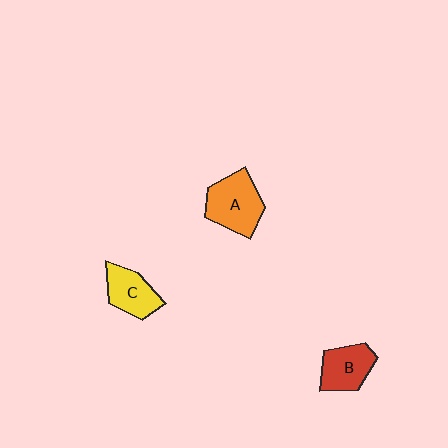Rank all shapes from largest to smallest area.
From largest to smallest: A (orange), B (red), C (yellow).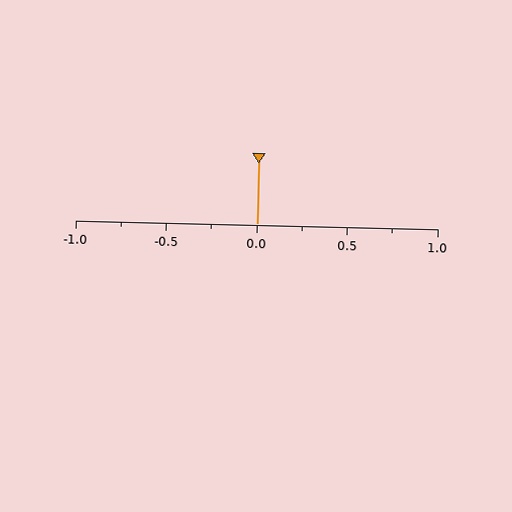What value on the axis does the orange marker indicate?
The marker indicates approximately 0.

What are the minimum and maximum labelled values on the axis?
The axis runs from -1.0 to 1.0.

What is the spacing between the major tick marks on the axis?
The major ticks are spaced 0.5 apart.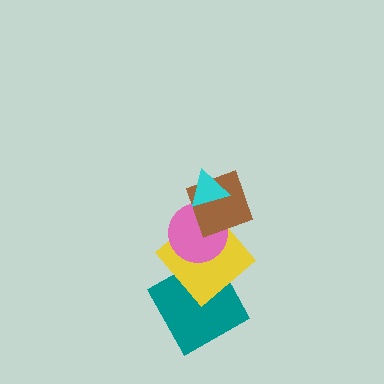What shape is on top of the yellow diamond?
The pink circle is on top of the yellow diamond.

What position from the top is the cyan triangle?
The cyan triangle is 1st from the top.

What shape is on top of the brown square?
The cyan triangle is on top of the brown square.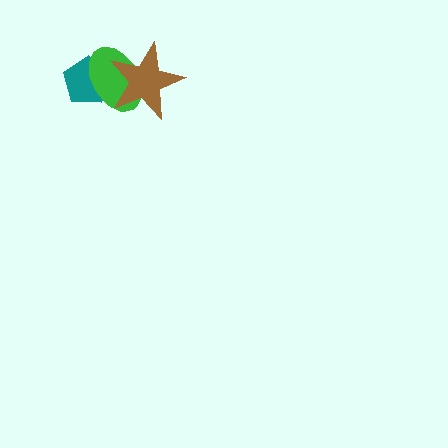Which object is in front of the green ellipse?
The brown star is in front of the green ellipse.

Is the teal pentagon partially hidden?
Yes, it is partially covered by another shape.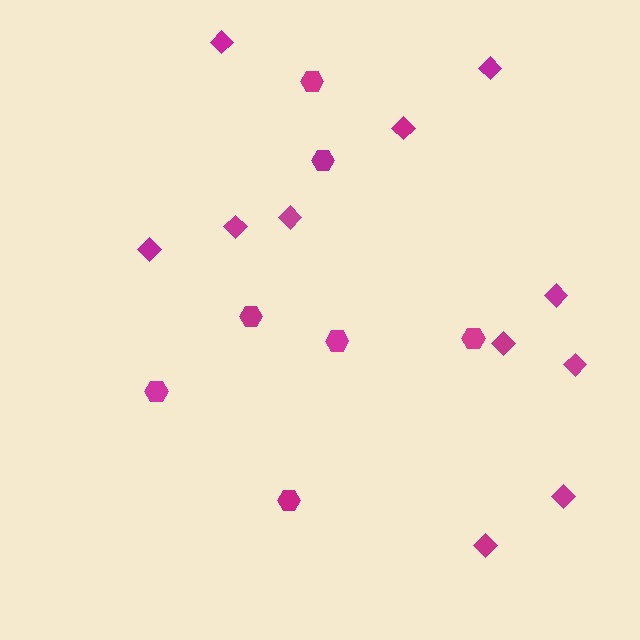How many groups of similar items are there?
There are 2 groups: one group of diamonds (11) and one group of hexagons (7).